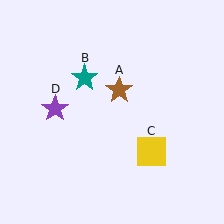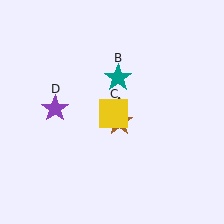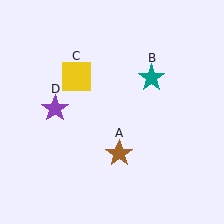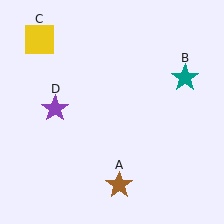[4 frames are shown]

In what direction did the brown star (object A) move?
The brown star (object A) moved down.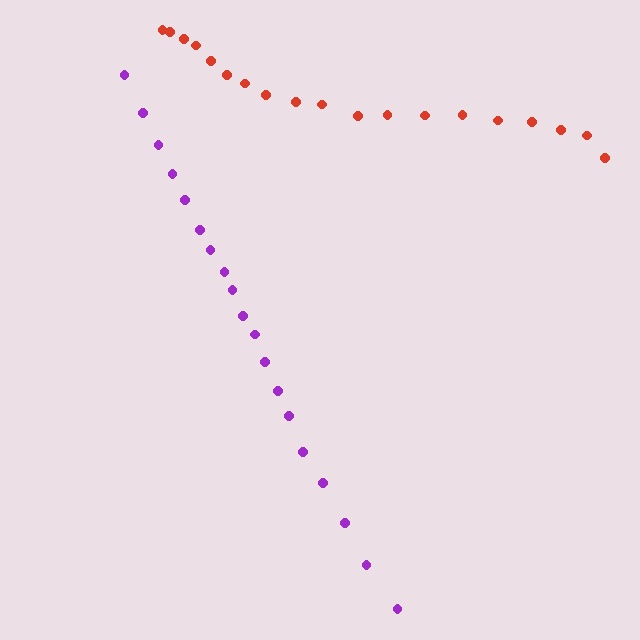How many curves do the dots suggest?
There are 2 distinct paths.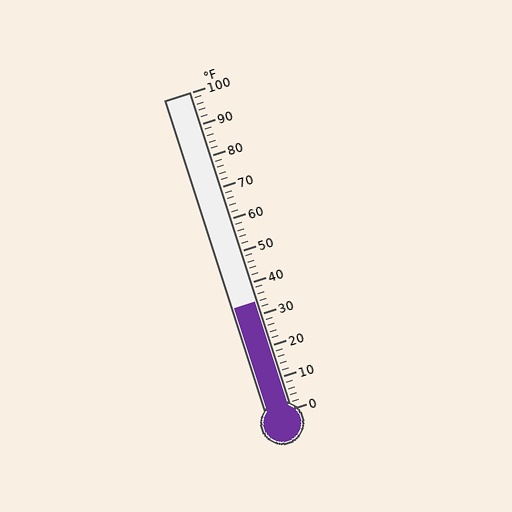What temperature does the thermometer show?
The thermometer shows approximately 34°F.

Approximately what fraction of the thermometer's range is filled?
The thermometer is filled to approximately 35% of its range.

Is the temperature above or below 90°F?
The temperature is below 90°F.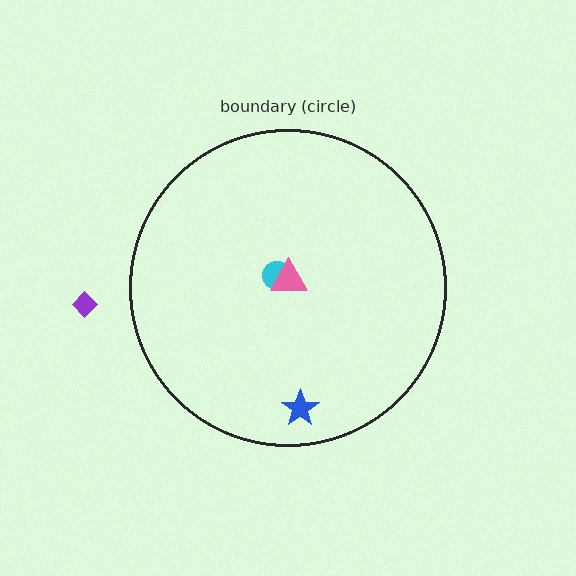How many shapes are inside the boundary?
3 inside, 1 outside.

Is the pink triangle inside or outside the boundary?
Inside.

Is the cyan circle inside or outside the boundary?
Inside.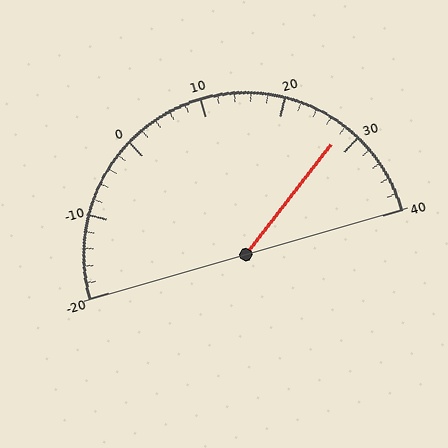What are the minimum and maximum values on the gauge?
The gauge ranges from -20 to 40.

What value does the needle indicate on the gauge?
The needle indicates approximately 28.